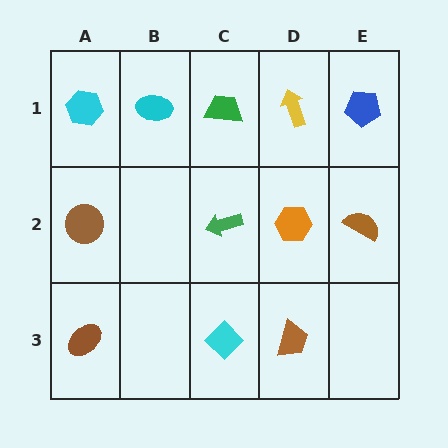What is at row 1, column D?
A yellow arrow.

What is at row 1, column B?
A cyan ellipse.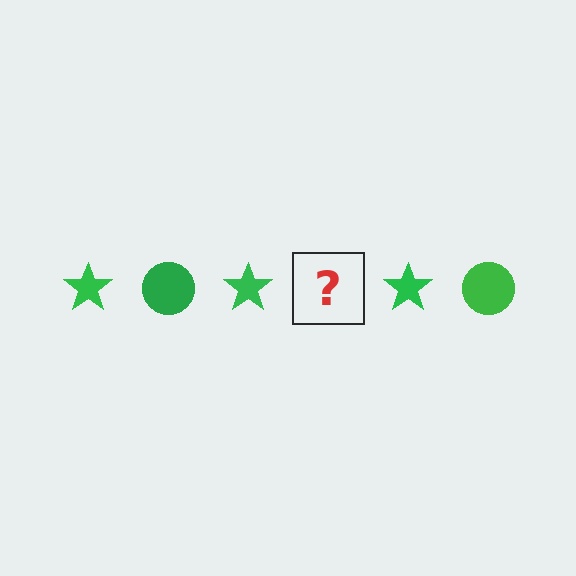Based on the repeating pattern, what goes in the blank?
The blank should be a green circle.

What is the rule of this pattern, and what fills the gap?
The rule is that the pattern cycles through star, circle shapes in green. The gap should be filled with a green circle.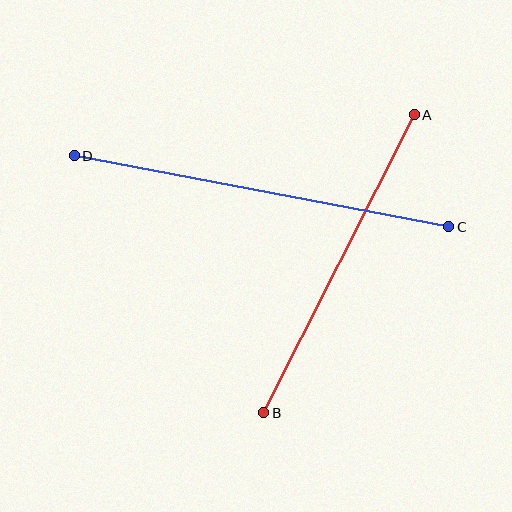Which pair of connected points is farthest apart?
Points C and D are farthest apart.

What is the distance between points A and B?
The distance is approximately 334 pixels.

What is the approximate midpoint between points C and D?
The midpoint is at approximately (262, 191) pixels.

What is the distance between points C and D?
The distance is approximately 381 pixels.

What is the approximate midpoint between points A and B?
The midpoint is at approximately (339, 264) pixels.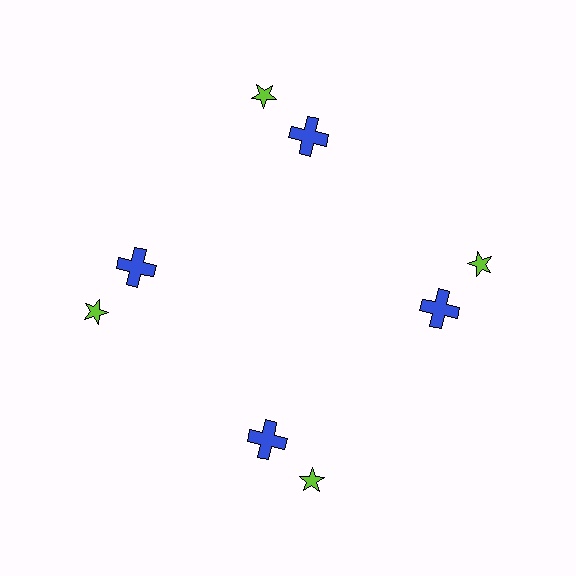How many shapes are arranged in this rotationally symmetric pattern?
There are 8 shapes, arranged in 4 groups of 2.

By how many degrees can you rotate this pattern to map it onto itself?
The pattern maps onto itself every 90 degrees of rotation.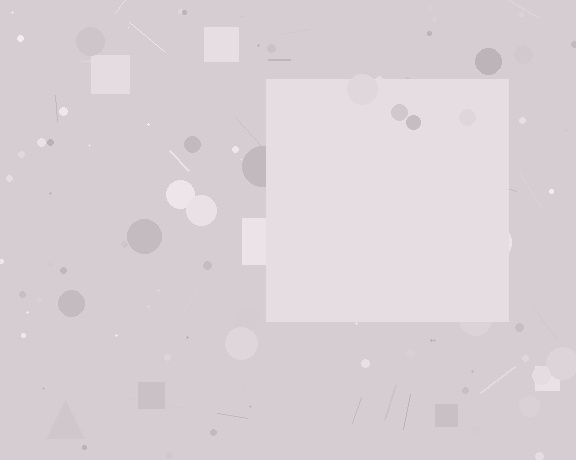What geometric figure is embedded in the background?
A square is embedded in the background.